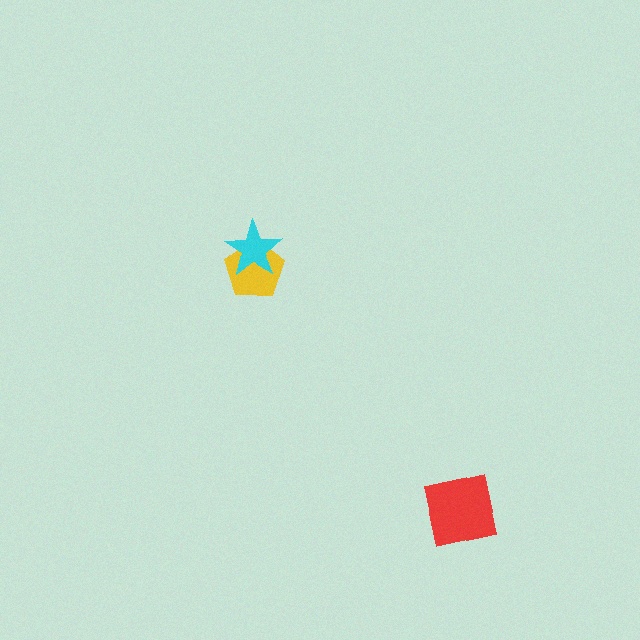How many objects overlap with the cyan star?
1 object overlaps with the cyan star.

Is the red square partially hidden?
No, no other shape covers it.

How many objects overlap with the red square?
0 objects overlap with the red square.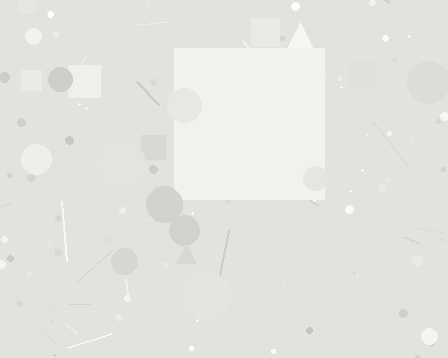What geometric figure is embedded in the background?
A square is embedded in the background.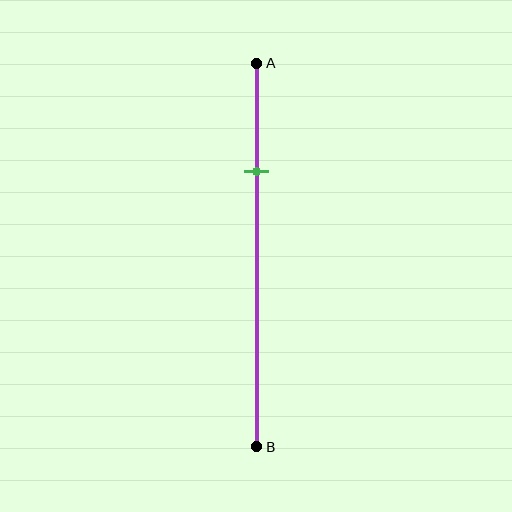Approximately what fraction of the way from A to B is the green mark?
The green mark is approximately 30% of the way from A to B.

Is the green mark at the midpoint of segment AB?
No, the mark is at about 30% from A, not at the 50% midpoint.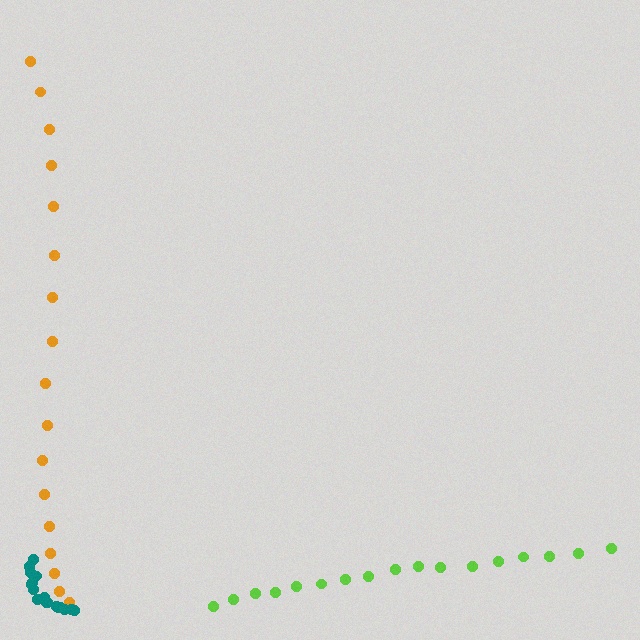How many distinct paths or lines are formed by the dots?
There are 3 distinct paths.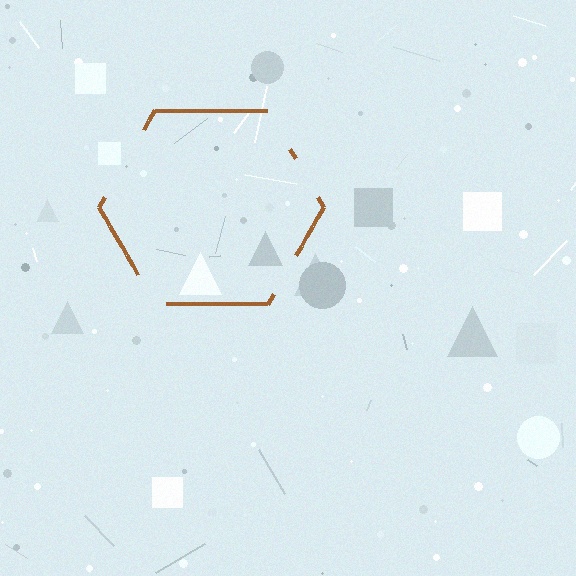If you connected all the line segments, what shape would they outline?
They would outline a hexagon.